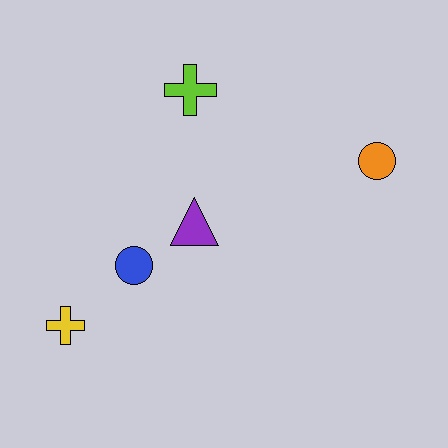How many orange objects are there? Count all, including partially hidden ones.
There is 1 orange object.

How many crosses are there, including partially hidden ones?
There are 2 crosses.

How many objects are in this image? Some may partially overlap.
There are 5 objects.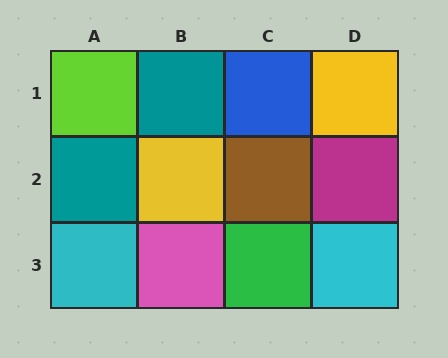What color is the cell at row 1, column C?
Blue.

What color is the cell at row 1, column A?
Lime.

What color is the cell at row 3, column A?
Cyan.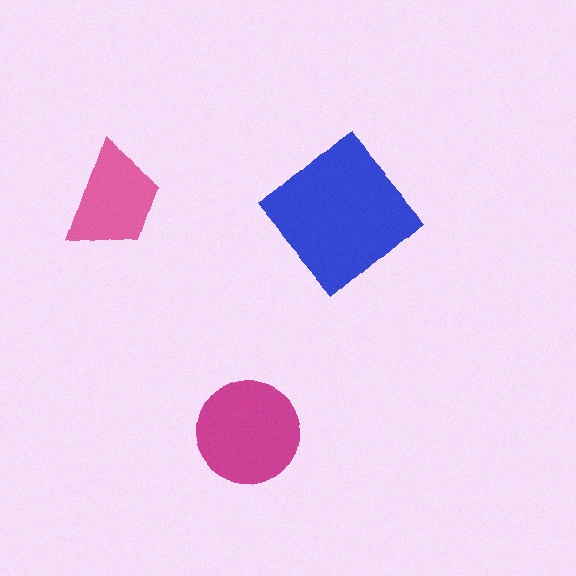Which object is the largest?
The blue diamond.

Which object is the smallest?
The pink trapezoid.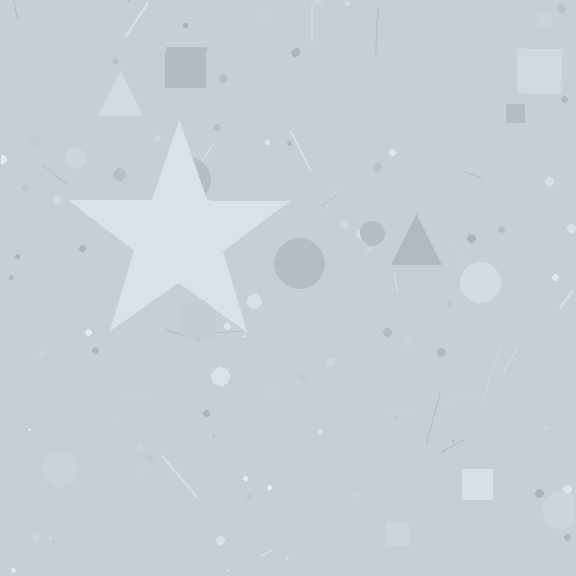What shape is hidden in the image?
A star is hidden in the image.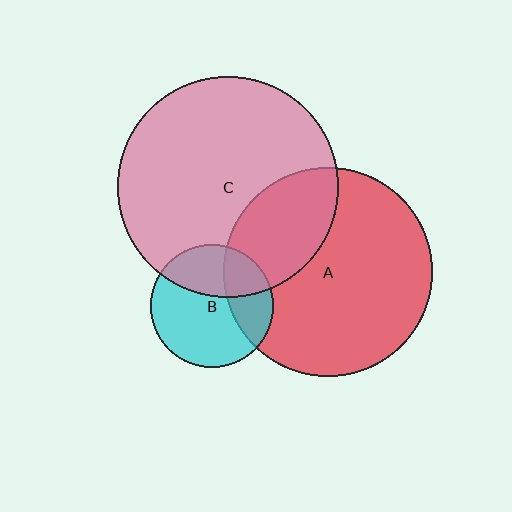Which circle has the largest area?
Circle C (pink).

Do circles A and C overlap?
Yes.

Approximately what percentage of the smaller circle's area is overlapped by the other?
Approximately 30%.